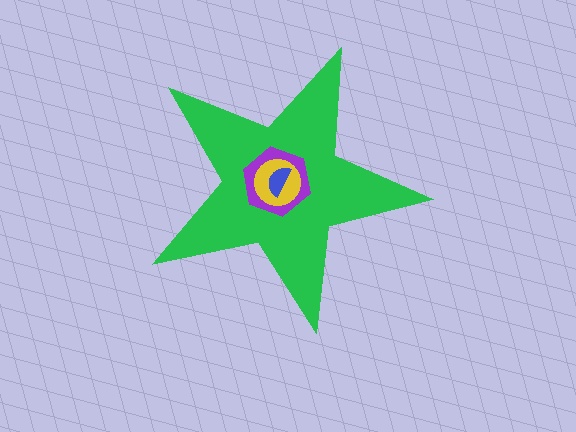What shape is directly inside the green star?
The purple hexagon.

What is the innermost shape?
The blue semicircle.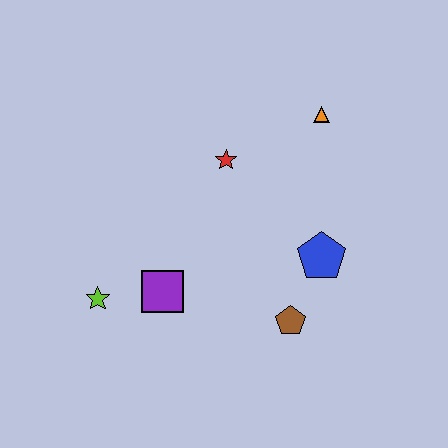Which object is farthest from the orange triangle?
The lime star is farthest from the orange triangle.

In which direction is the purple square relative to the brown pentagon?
The purple square is to the left of the brown pentagon.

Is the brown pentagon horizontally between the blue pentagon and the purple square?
Yes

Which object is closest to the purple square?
The lime star is closest to the purple square.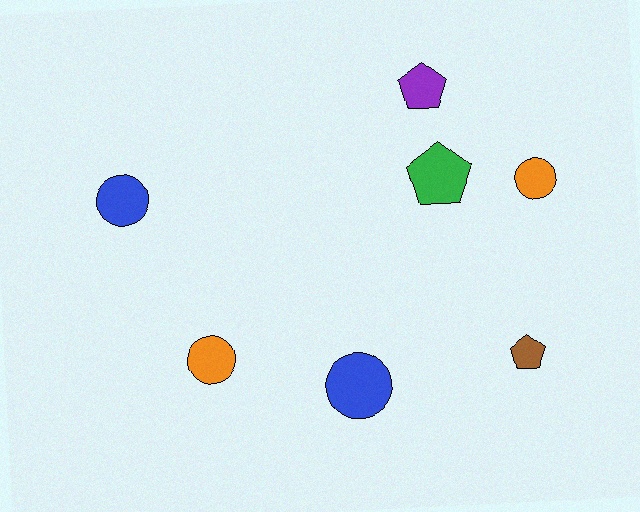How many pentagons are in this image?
There are 3 pentagons.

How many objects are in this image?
There are 7 objects.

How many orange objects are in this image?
There are 2 orange objects.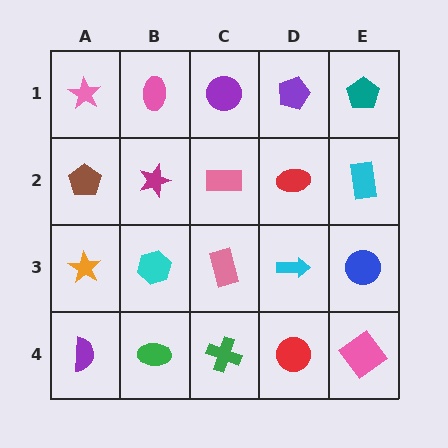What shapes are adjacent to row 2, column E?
A teal pentagon (row 1, column E), a blue circle (row 3, column E), a red ellipse (row 2, column D).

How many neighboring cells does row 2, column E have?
3.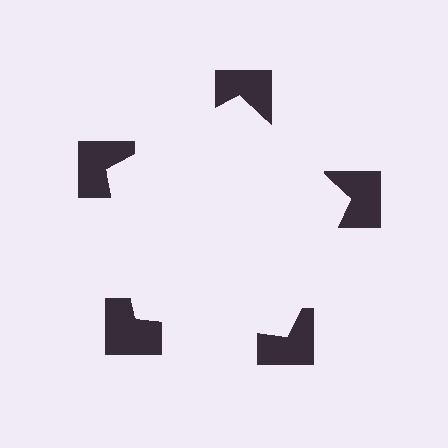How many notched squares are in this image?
There are 5 — one at each vertex of the illusory pentagon.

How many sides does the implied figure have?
5 sides.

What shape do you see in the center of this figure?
An illusory pentagon — its edges are inferred from the aligned wedge cuts in the notched squares, not physically drawn.